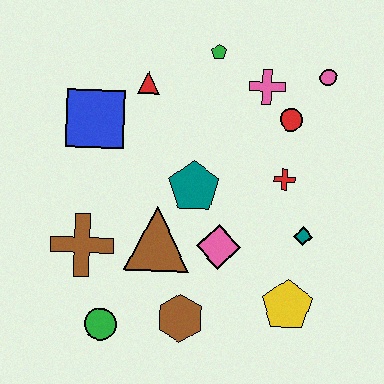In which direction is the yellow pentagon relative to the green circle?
The yellow pentagon is to the right of the green circle.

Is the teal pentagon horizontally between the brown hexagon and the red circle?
Yes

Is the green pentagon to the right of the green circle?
Yes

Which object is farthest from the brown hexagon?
The pink circle is farthest from the brown hexagon.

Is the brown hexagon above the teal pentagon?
No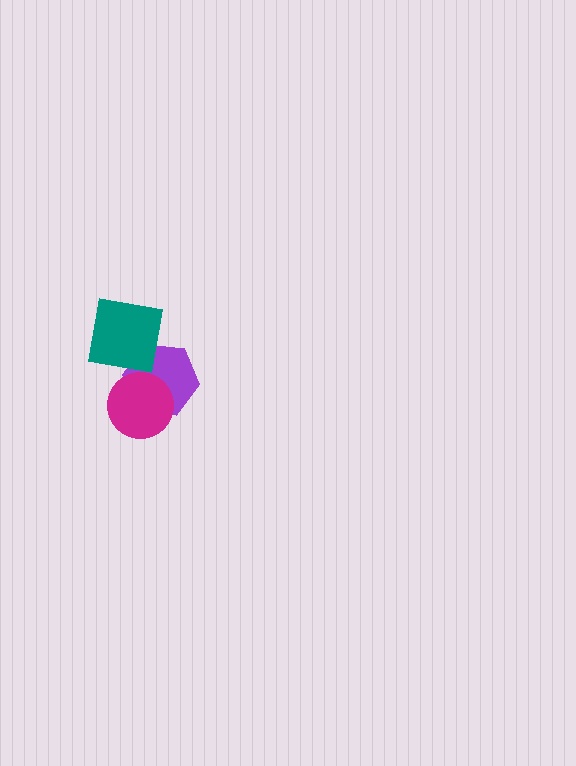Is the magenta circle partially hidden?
No, no other shape covers it.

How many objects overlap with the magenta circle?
1 object overlaps with the magenta circle.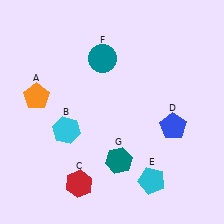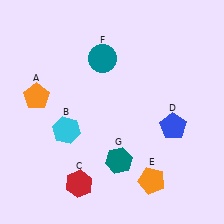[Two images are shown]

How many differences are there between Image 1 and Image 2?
There is 1 difference between the two images.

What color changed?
The pentagon (E) changed from cyan in Image 1 to orange in Image 2.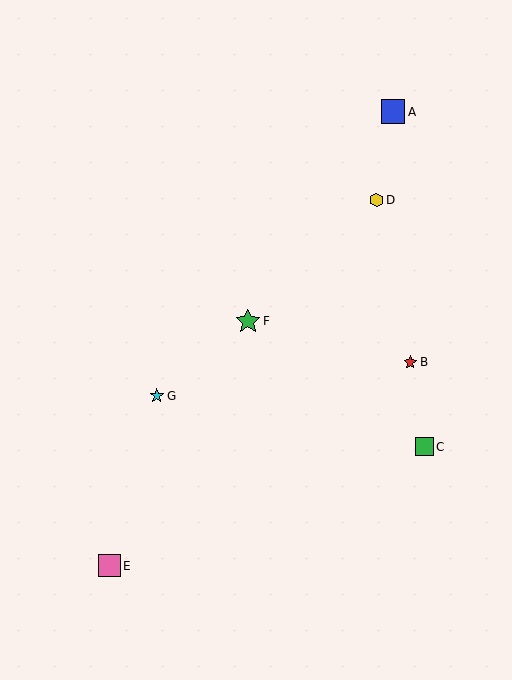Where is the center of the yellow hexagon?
The center of the yellow hexagon is at (376, 200).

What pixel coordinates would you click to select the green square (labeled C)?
Click at (424, 447) to select the green square C.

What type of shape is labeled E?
Shape E is a pink square.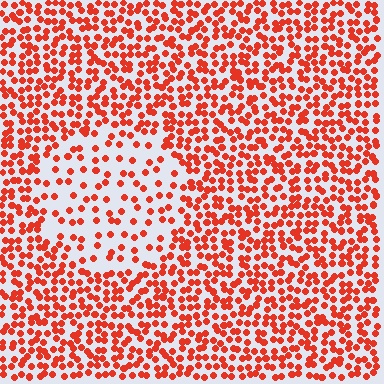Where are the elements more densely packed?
The elements are more densely packed outside the circle boundary.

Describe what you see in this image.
The image contains small red elements arranged at two different densities. A circle-shaped region is visible where the elements are less densely packed than the surrounding area.